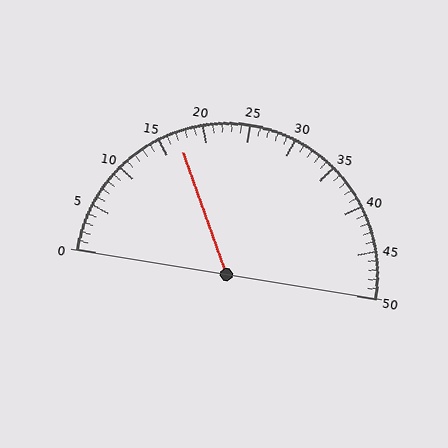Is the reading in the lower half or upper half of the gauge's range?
The reading is in the lower half of the range (0 to 50).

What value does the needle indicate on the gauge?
The needle indicates approximately 17.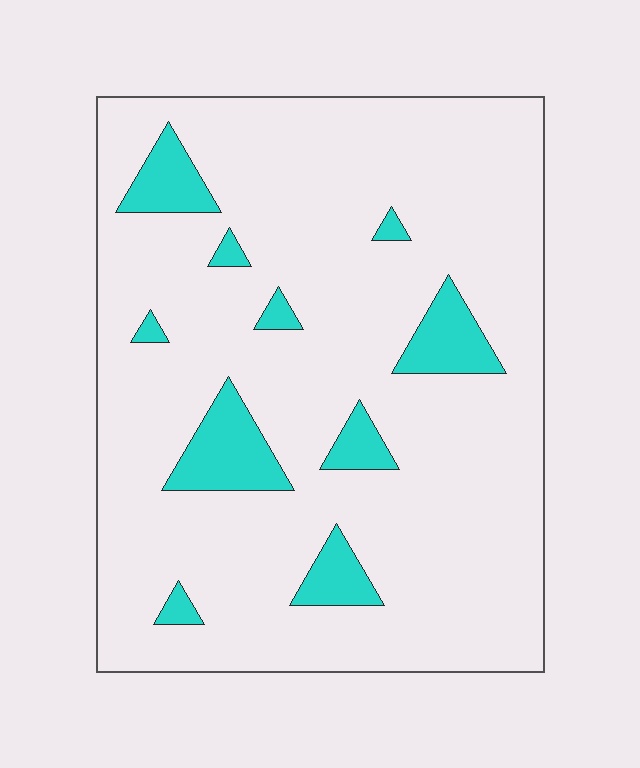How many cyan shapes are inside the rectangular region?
10.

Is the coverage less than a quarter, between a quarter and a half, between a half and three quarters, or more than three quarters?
Less than a quarter.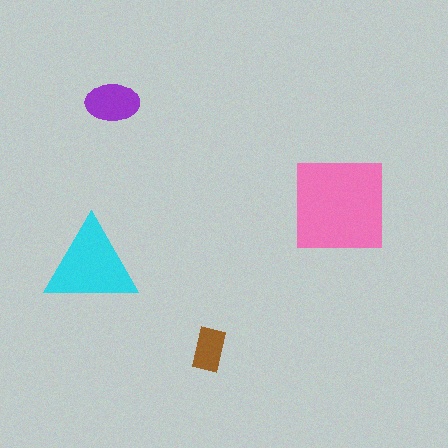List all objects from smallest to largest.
The brown rectangle, the purple ellipse, the cyan triangle, the pink square.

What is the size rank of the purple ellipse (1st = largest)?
3rd.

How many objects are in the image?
There are 4 objects in the image.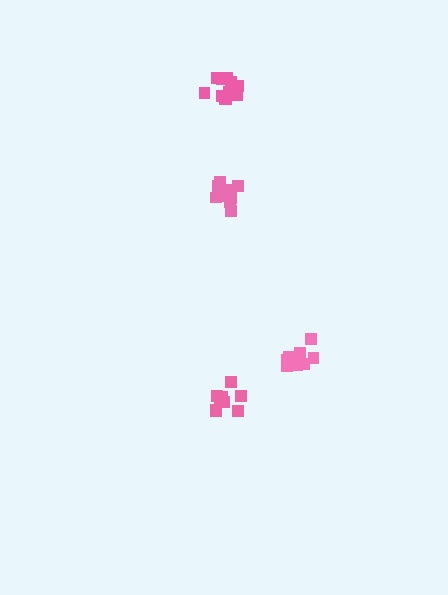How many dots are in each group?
Group 1: 8 dots, Group 2: 11 dots, Group 3: 9 dots, Group 4: 9 dots (37 total).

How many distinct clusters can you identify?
There are 4 distinct clusters.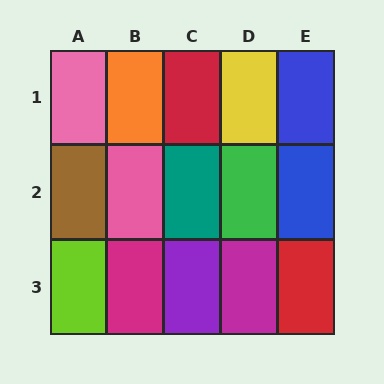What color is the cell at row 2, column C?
Teal.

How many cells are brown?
1 cell is brown.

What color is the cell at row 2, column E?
Blue.